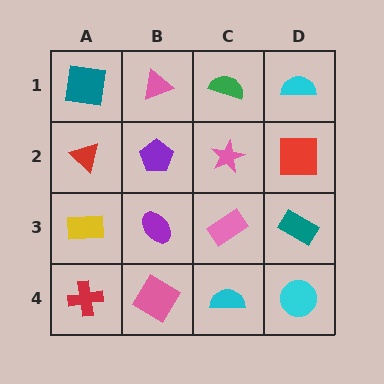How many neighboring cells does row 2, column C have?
4.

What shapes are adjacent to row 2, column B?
A pink triangle (row 1, column B), a purple ellipse (row 3, column B), a red triangle (row 2, column A), a pink star (row 2, column C).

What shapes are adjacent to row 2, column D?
A cyan semicircle (row 1, column D), a teal rectangle (row 3, column D), a pink star (row 2, column C).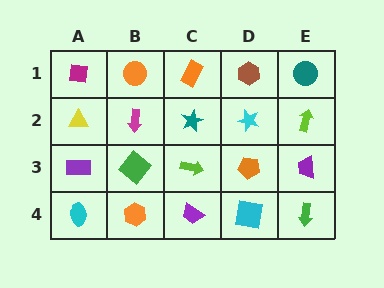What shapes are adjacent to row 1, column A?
A yellow triangle (row 2, column A), an orange circle (row 1, column B).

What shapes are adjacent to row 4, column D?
An orange pentagon (row 3, column D), a purple trapezoid (row 4, column C), a green arrow (row 4, column E).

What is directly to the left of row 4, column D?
A purple trapezoid.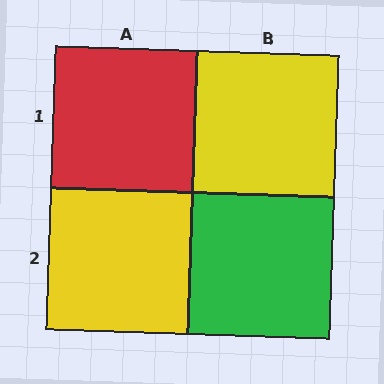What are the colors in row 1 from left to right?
Red, yellow.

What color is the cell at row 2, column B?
Green.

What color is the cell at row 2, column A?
Yellow.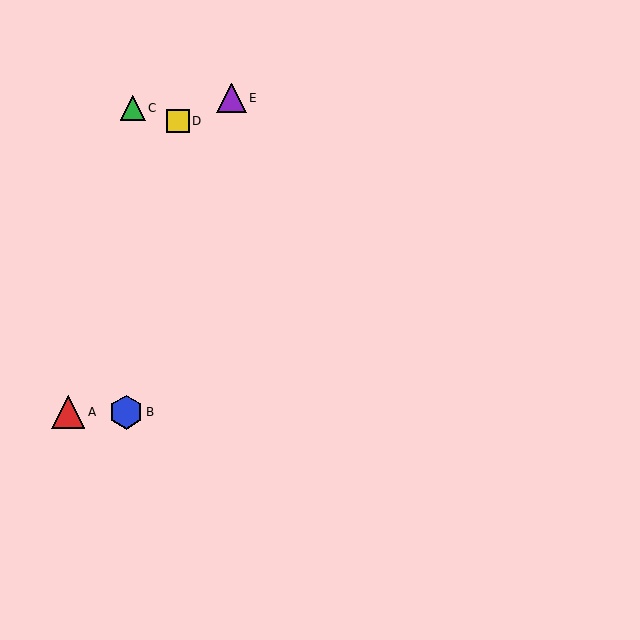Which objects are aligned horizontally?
Objects A, B are aligned horizontally.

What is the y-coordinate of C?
Object C is at y≈108.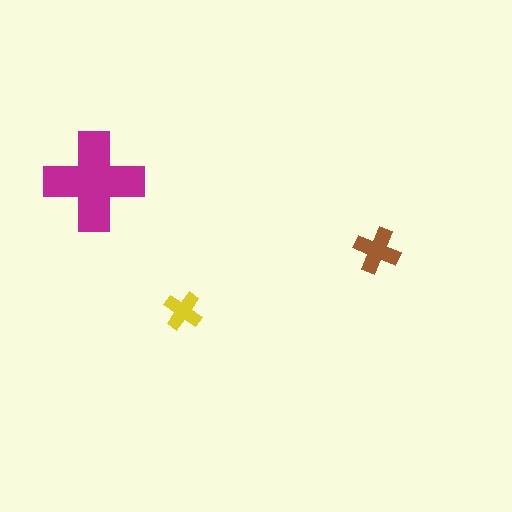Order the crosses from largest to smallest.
the magenta one, the brown one, the yellow one.